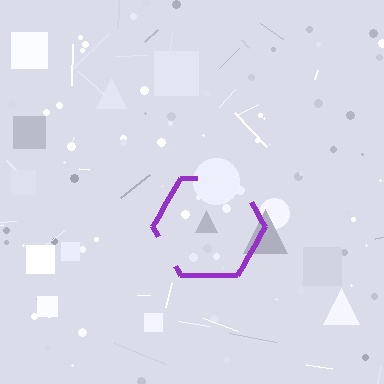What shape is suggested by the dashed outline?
The dashed outline suggests a hexagon.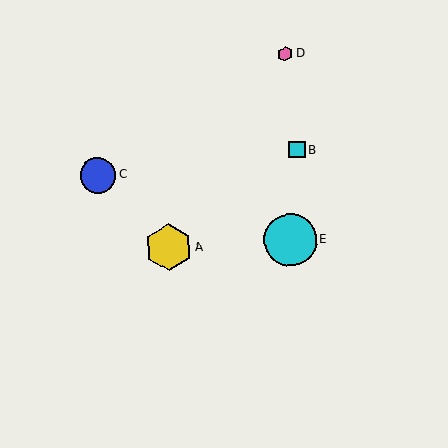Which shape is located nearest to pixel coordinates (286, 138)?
The cyan square (labeled B) at (297, 150) is nearest to that location.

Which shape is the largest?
The cyan circle (labeled E) is the largest.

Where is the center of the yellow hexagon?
The center of the yellow hexagon is at (169, 247).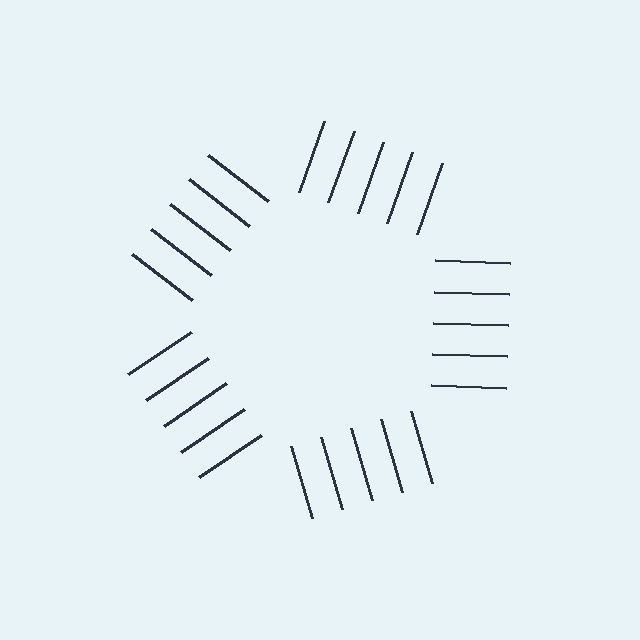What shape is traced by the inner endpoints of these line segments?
An illusory pentagon — the line segments terminate on its edges but no continuous stroke is drawn.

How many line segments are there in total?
25 — 5 along each of the 5 edges.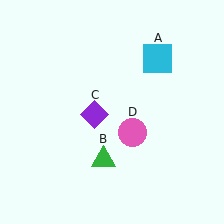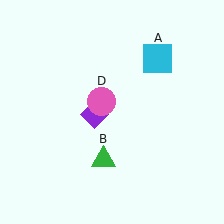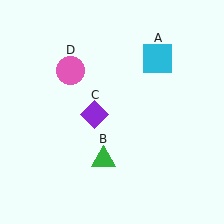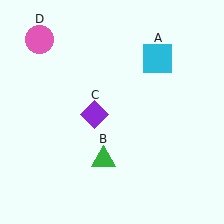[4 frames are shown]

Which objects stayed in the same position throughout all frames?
Cyan square (object A) and green triangle (object B) and purple diamond (object C) remained stationary.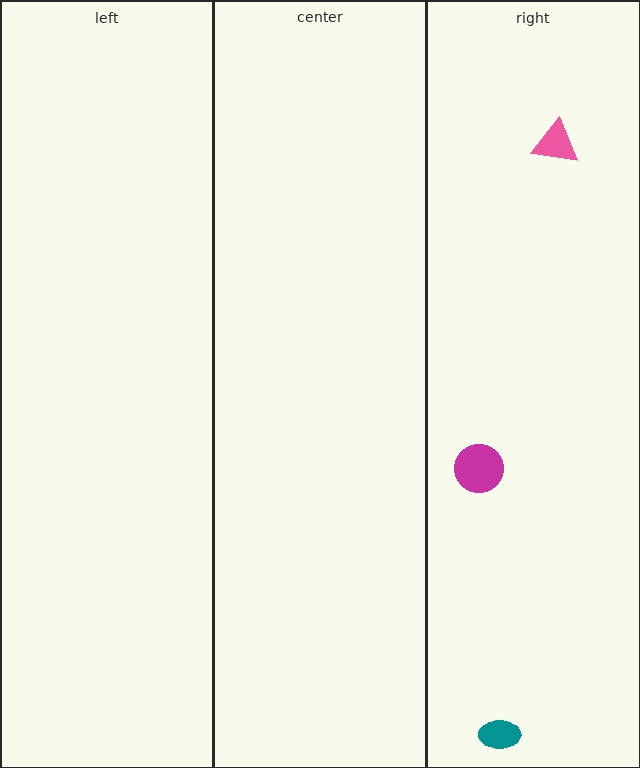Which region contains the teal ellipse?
The right region.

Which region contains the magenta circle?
The right region.